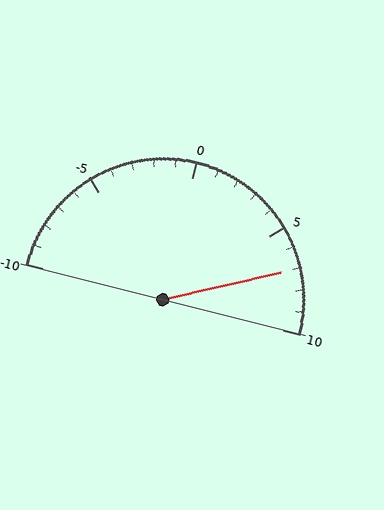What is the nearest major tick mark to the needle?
The nearest major tick mark is 5.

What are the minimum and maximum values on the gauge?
The gauge ranges from -10 to 10.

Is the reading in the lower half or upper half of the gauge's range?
The reading is in the upper half of the range (-10 to 10).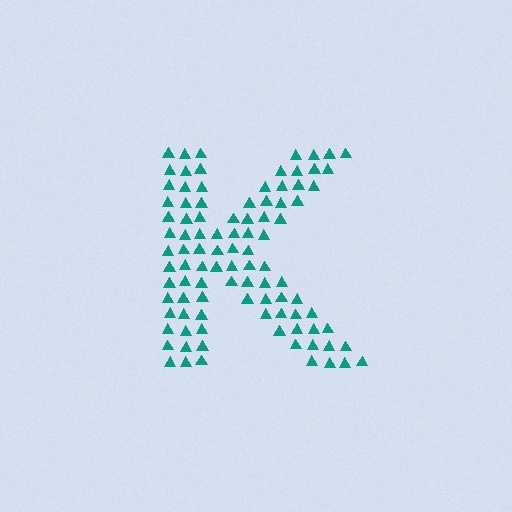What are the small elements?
The small elements are triangles.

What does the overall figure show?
The overall figure shows the letter K.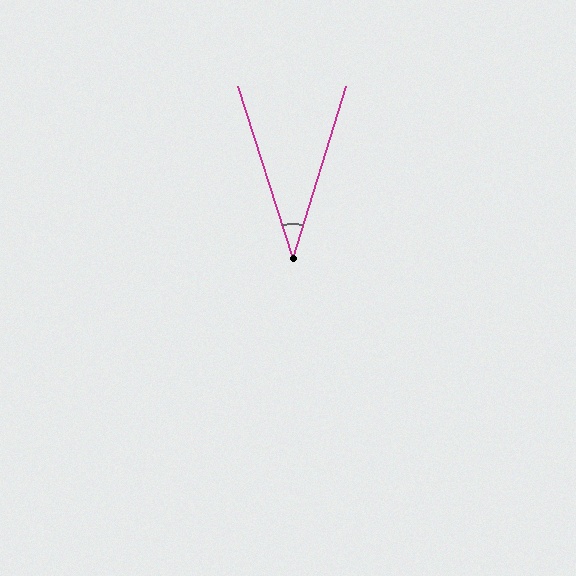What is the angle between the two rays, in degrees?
Approximately 35 degrees.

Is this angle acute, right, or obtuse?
It is acute.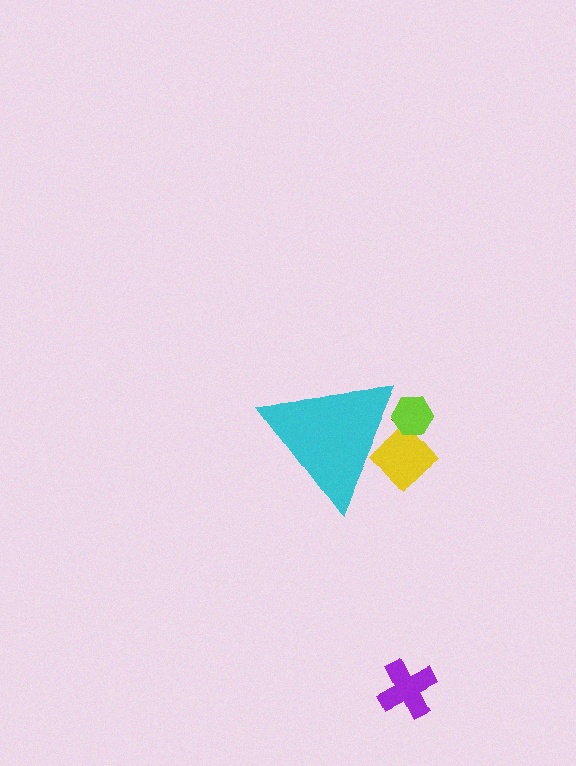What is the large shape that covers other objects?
A cyan triangle.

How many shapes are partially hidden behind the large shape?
3 shapes are partially hidden.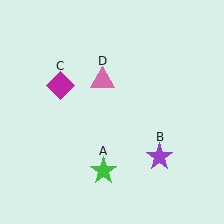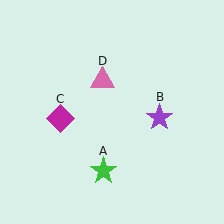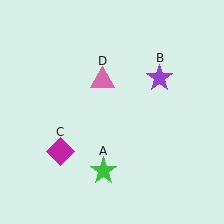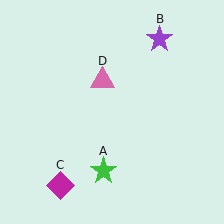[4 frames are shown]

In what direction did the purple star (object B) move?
The purple star (object B) moved up.